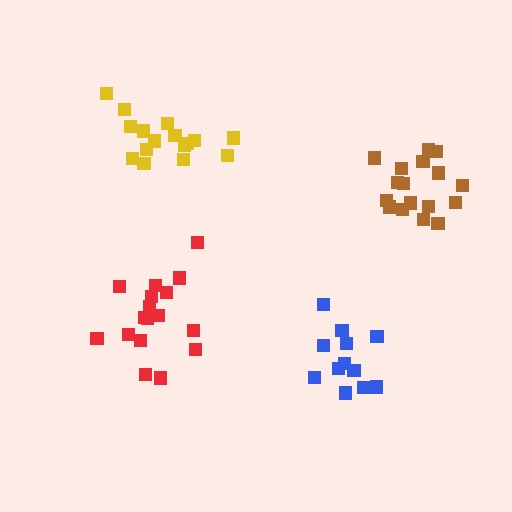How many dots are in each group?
Group 1: 17 dots, Group 2: 16 dots, Group 3: 12 dots, Group 4: 17 dots (62 total).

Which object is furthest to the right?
The brown cluster is rightmost.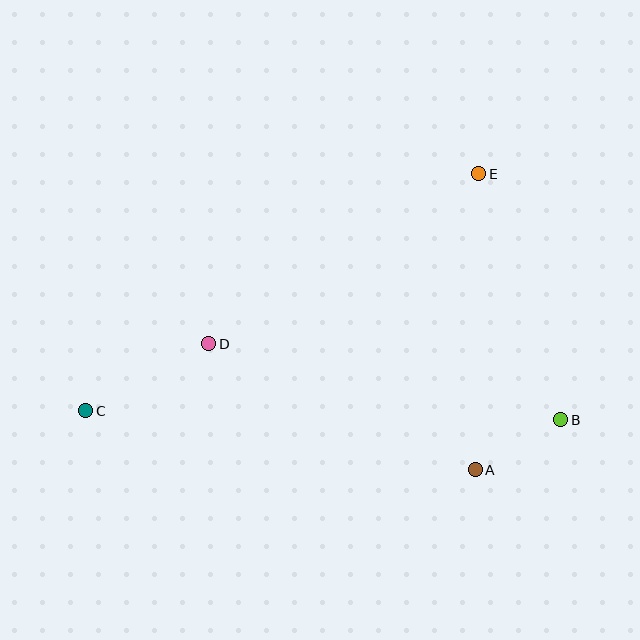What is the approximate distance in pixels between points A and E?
The distance between A and E is approximately 296 pixels.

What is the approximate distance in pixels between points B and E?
The distance between B and E is approximately 259 pixels.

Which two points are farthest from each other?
Points B and C are farthest from each other.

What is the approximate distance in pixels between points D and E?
The distance between D and E is approximately 319 pixels.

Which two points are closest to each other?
Points A and B are closest to each other.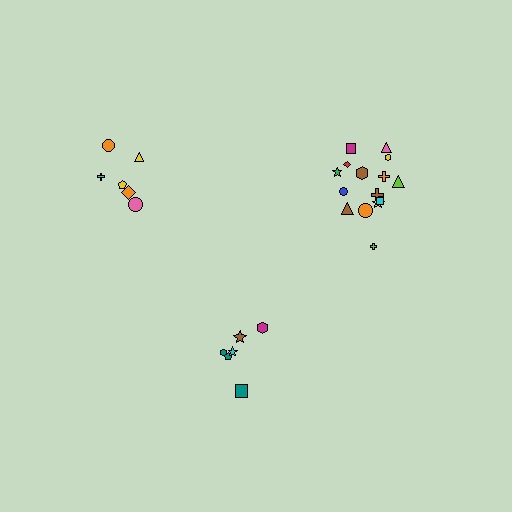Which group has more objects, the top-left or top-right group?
The top-right group.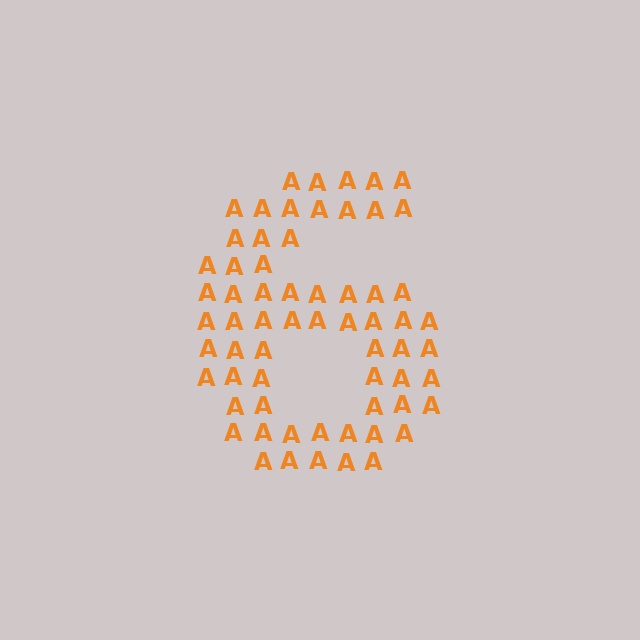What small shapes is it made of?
It is made of small letter A's.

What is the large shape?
The large shape is the digit 6.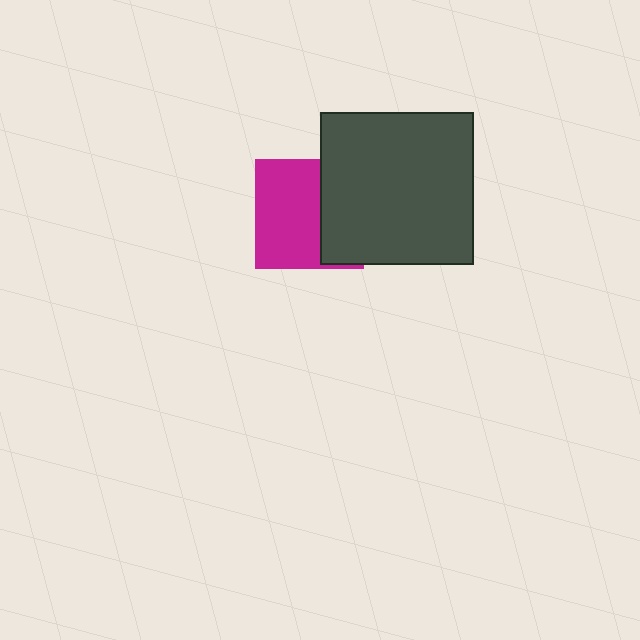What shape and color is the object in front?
The object in front is a dark gray square.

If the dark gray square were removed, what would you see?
You would see the complete magenta square.